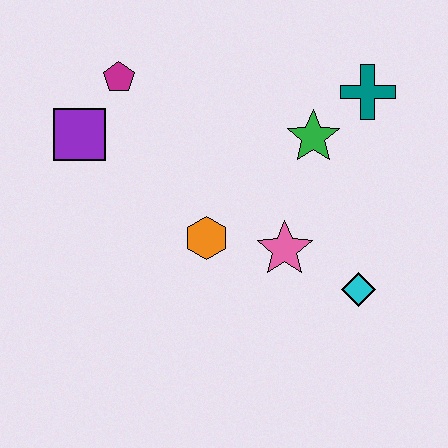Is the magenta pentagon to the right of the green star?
No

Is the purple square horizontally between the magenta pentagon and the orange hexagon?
No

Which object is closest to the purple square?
The magenta pentagon is closest to the purple square.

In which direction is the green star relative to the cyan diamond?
The green star is above the cyan diamond.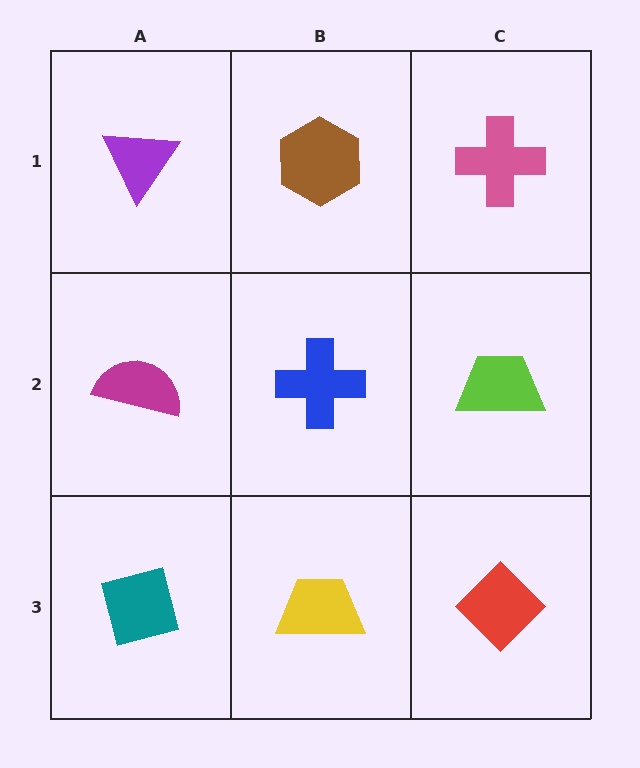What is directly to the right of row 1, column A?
A brown hexagon.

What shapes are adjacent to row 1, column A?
A magenta semicircle (row 2, column A), a brown hexagon (row 1, column B).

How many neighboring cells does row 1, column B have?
3.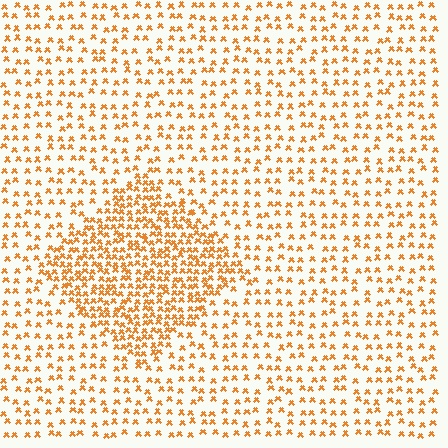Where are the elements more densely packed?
The elements are more densely packed inside the diamond boundary.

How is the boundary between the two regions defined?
The boundary is defined by a change in element density (approximately 2.2x ratio). All elements are the same color, size, and shape.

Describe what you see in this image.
The image contains small orange elements arranged at two different densities. A diamond-shaped region is visible where the elements are more densely packed than the surrounding area.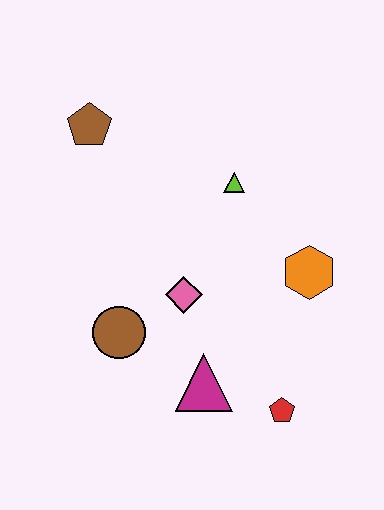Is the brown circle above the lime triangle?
No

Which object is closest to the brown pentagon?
The lime triangle is closest to the brown pentagon.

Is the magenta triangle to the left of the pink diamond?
No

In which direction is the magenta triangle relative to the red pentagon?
The magenta triangle is to the left of the red pentagon.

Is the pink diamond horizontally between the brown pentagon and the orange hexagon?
Yes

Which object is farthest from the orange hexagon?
The brown pentagon is farthest from the orange hexagon.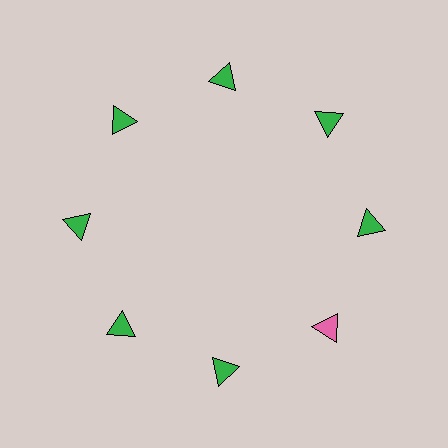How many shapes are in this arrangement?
There are 8 shapes arranged in a ring pattern.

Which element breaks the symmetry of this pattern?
The pink triangle at roughly the 4 o'clock position breaks the symmetry. All other shapes are green triangles.